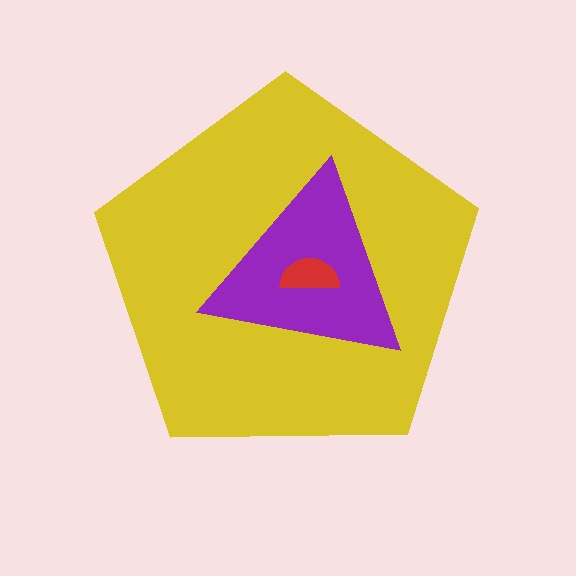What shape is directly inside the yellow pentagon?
The purple triangle.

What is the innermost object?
The red semicircle.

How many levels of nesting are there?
3.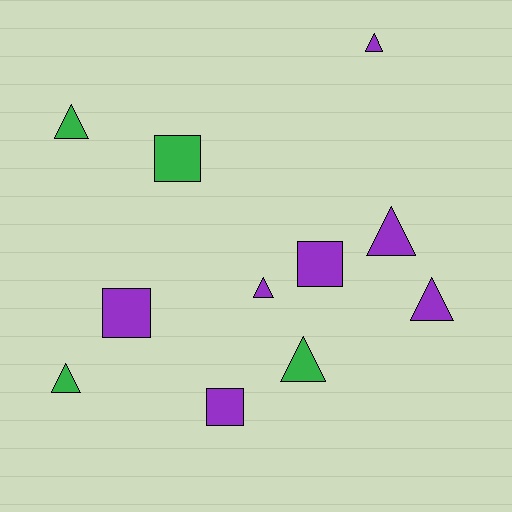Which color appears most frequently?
Purple, with 7 objects.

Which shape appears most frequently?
Triangle, with 7 objects.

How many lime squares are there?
There are no lime squares.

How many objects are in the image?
There are 11 objects.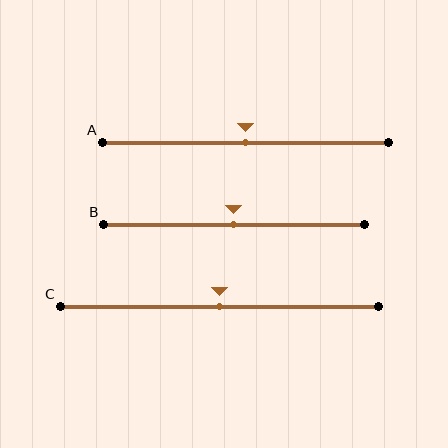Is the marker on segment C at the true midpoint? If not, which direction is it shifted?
Yes, the marker on segment C is at the true midpoint.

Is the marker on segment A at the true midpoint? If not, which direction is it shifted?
Yes, the marker on segment A is at the true midpoint.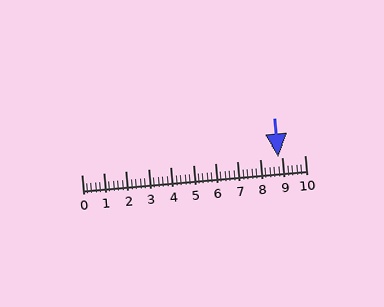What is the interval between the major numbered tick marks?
The major tick marks are spaced 1 units apart.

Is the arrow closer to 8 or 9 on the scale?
The arrow is closer to 9.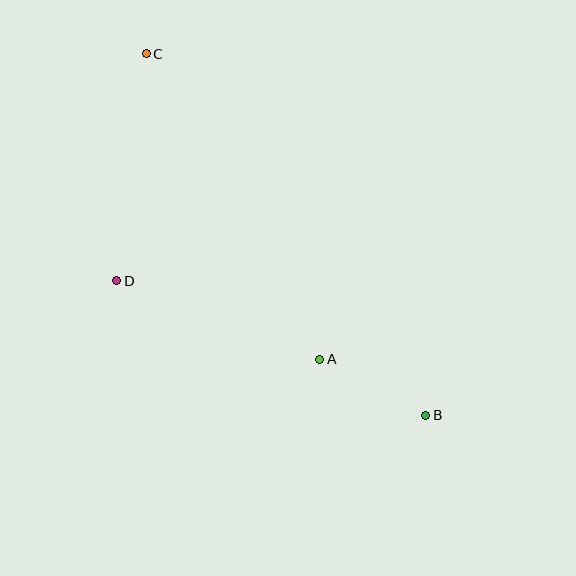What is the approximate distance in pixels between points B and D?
The distance between B and D is approximately 337 pixels.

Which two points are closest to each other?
Points A and B are closest to each other.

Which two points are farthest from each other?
Points B and C are farthest from each other.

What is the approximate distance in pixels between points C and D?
The distance between C and D is approximately 229 pixels.